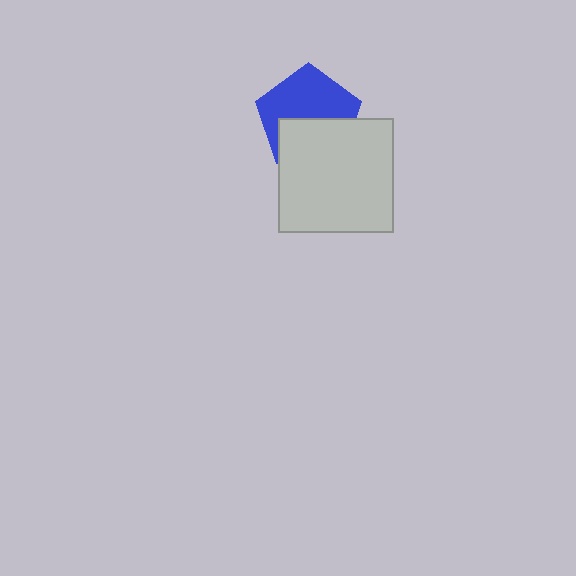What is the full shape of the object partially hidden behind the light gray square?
The partially hidden object is a blue pentagon.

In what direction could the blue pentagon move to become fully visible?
The blue pentagon could move up. That would shift it out from behind the light gray square entirely.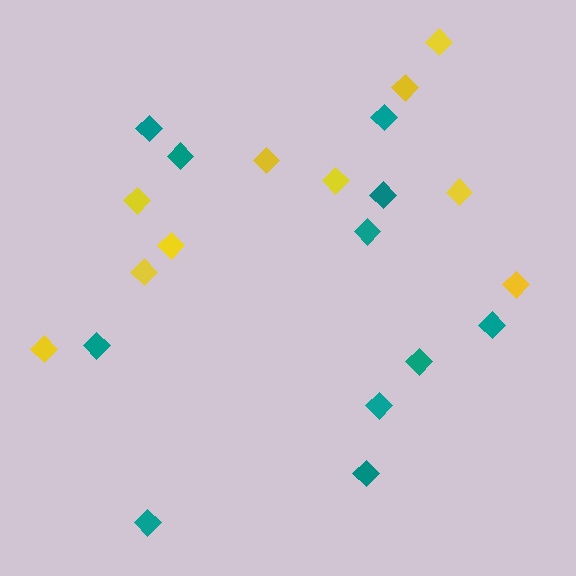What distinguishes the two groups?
There are 2 groups: one group of yellow diamonds (10) and one group of teal diamonds (11).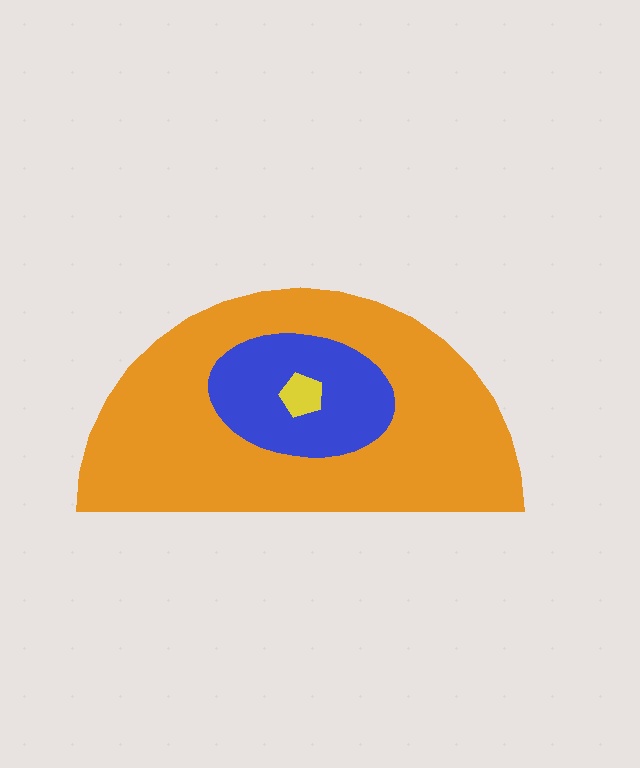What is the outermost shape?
The orange semicircle.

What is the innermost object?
The yellow pentagon.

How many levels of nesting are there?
3.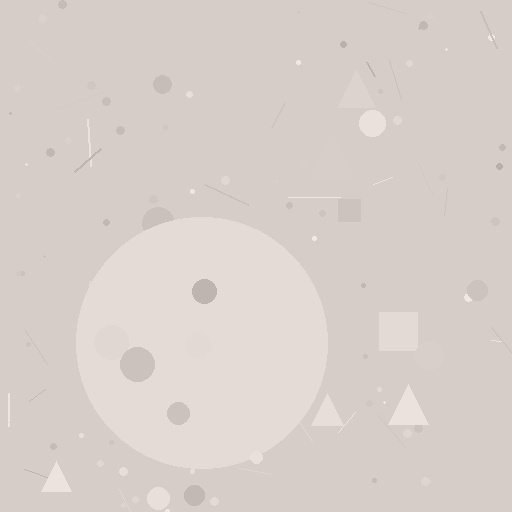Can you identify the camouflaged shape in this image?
The camouflaged shape is a circle.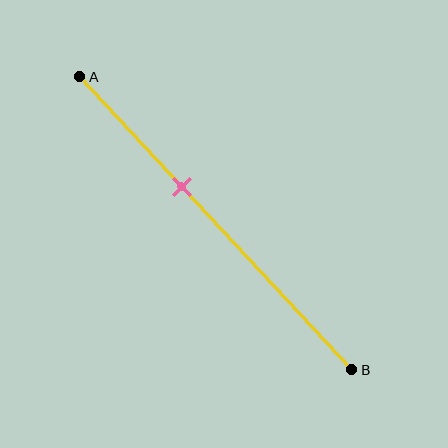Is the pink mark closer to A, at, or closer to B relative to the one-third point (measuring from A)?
The pink mark is closer to point B than the one-third point of segment AB.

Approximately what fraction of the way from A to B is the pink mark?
The pink mark is approximately 40% of the way from A to B.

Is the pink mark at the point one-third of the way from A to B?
No, the mark is at about 40% from A, not at the 33% one-third point.